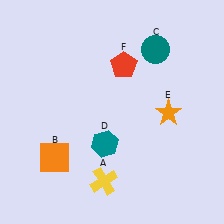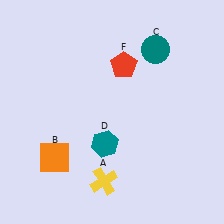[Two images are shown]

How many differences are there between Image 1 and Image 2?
There is 1 difference between the two images.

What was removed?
The orange star (E) was removed in Image 2.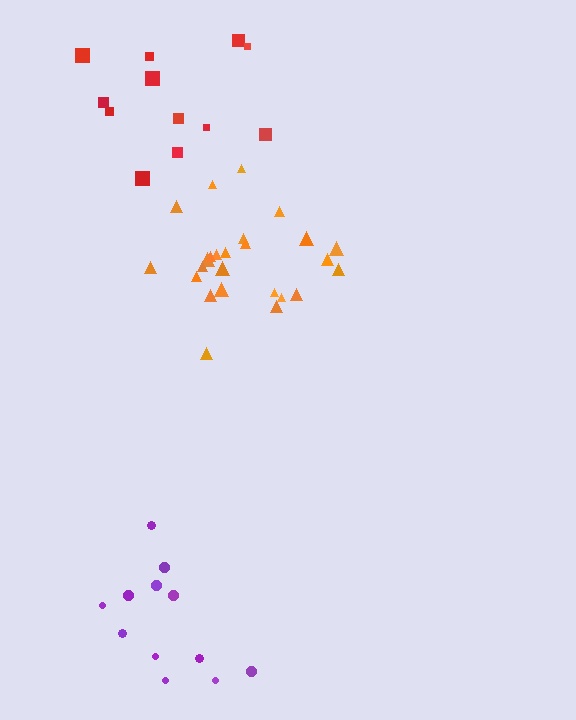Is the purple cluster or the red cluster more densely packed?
Purple.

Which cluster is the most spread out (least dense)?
Red.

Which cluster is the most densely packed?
Orange.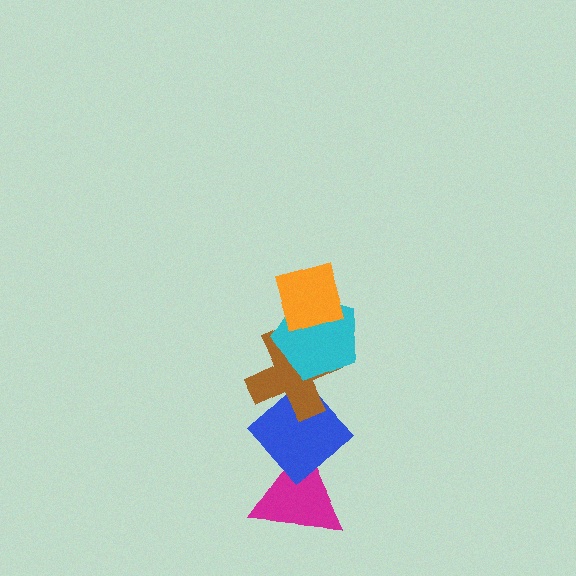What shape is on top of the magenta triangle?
The blue diamond is on top of the magenta triangle.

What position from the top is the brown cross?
The brown cross is 3rd from the top.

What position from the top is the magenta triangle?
The magenta triangle is 5th from the top.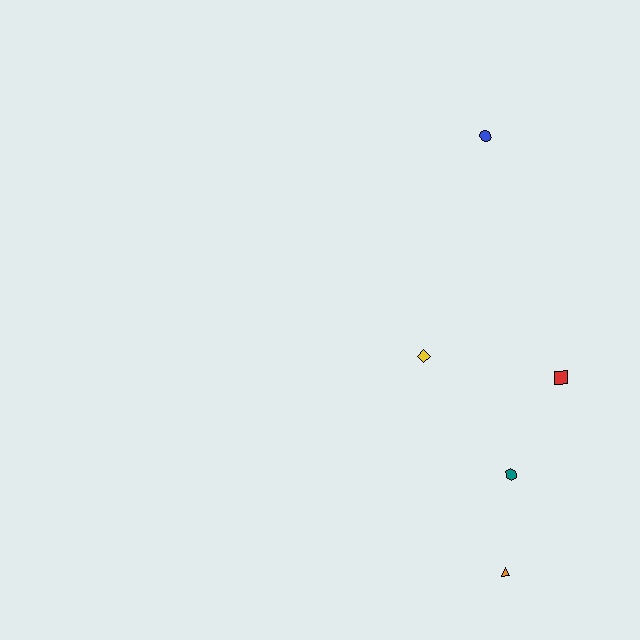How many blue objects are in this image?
There is 1 blue object.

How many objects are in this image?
There are 5 objects.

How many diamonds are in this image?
There is 1 diamond.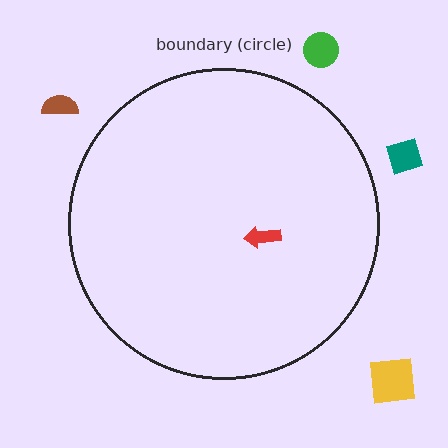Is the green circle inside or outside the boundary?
Outside.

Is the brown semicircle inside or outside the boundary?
Outside.